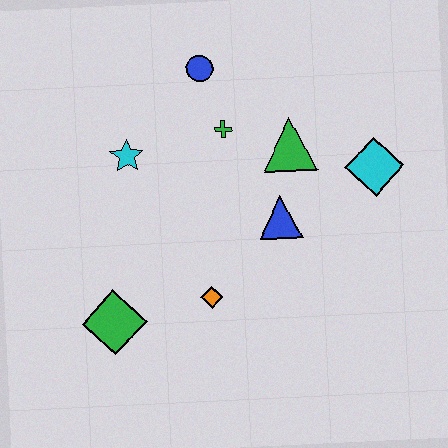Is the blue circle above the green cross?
Yes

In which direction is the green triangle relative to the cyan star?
The green triangle is to the right of the cyan star.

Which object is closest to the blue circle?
The green cross is closest to the blue circle.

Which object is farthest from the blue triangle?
The green diamond is farthest from the blue triangle.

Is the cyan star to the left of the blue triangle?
Yes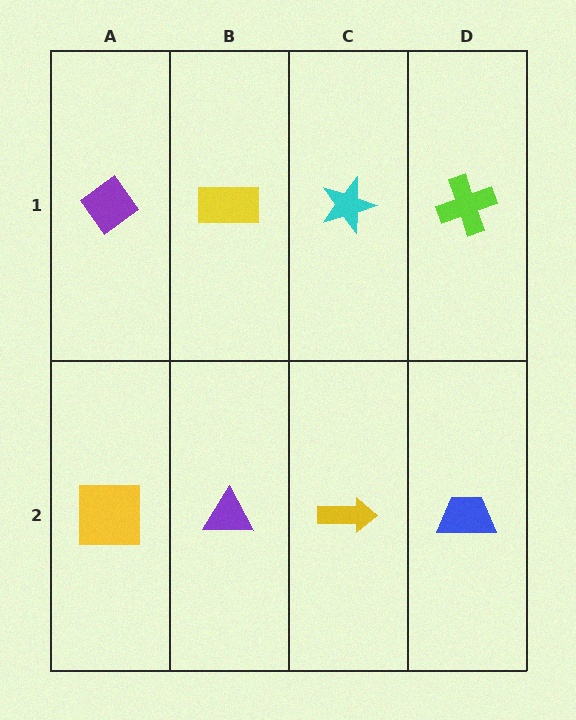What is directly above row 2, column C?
A cyan star.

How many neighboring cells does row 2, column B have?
3.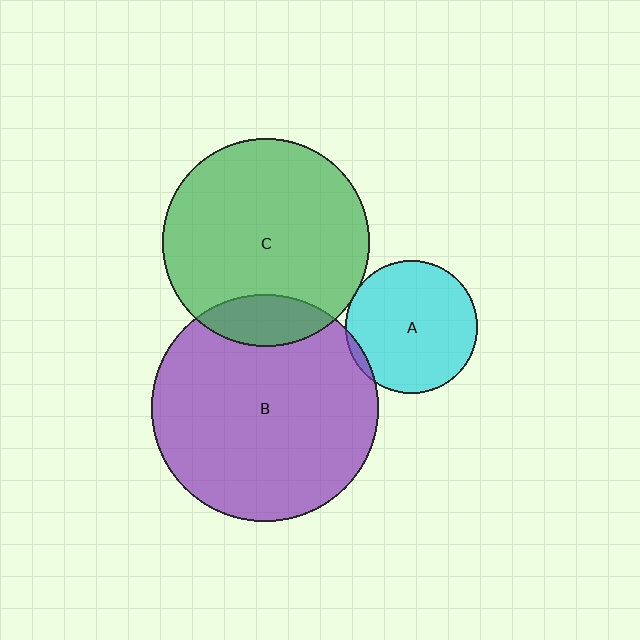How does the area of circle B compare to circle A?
Approximately 2.9 times.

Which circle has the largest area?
Circle B (purple).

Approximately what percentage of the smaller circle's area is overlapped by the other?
Approximately 15%.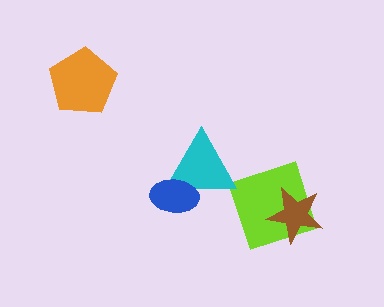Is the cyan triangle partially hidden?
Yes, it is partially covered by another shape.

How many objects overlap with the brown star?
1 object overlaps with the brown star.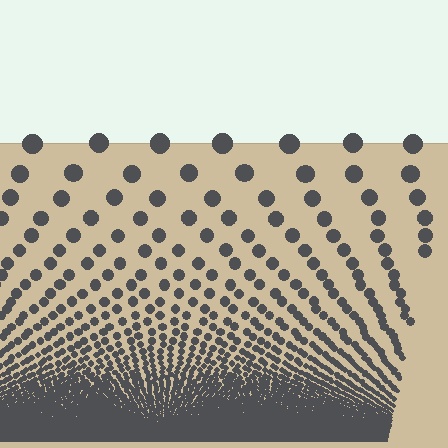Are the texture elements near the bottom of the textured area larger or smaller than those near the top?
Smaller. The gradient is inverted — elements near the bottom are smaller and denser.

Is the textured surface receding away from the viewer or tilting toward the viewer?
The surface appears to tilt toward the viewer. Texture elements get larger and sparser toward the top.